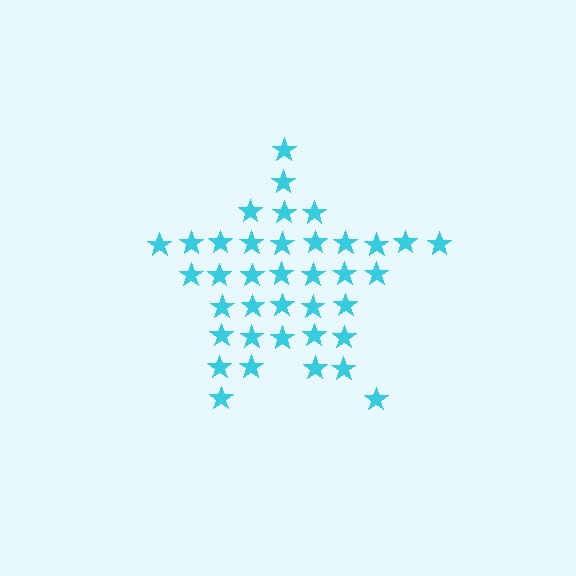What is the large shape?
The large shape is a star.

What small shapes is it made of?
It is made of small stars.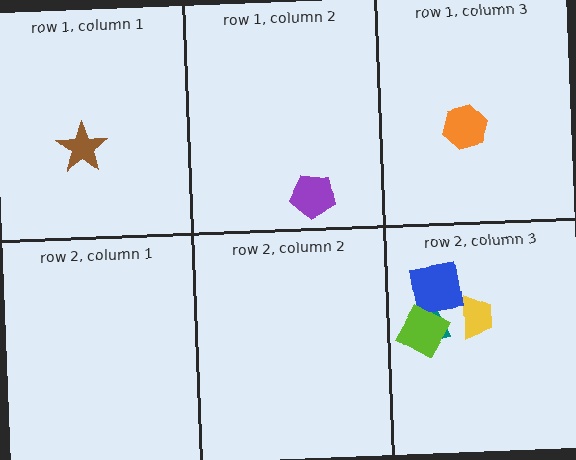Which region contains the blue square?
The row 2, column 3 region.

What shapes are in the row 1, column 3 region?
The orange hexagon.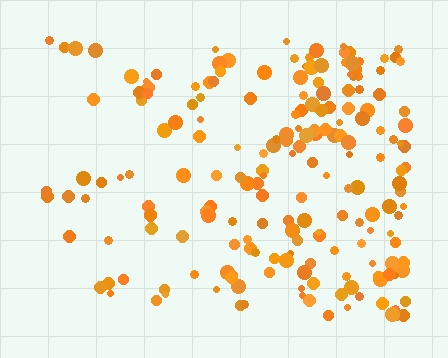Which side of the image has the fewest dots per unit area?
The left.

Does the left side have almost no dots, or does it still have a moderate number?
Still a moderate number, just noticeably fewer than the right.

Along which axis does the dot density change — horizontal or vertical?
Horizontal.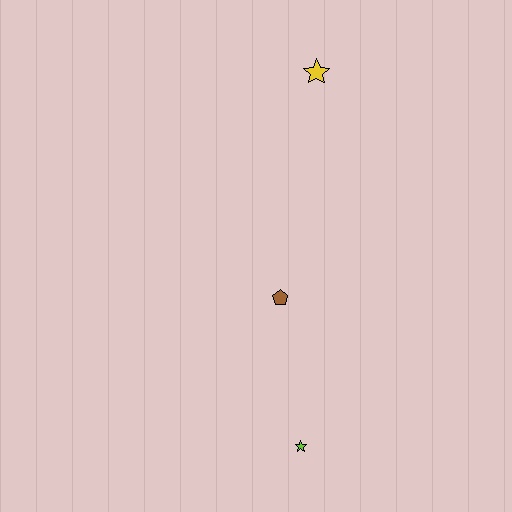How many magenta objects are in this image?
There are no magenta objects.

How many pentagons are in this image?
There is 1 pentagon.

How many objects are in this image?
There are 3 objects.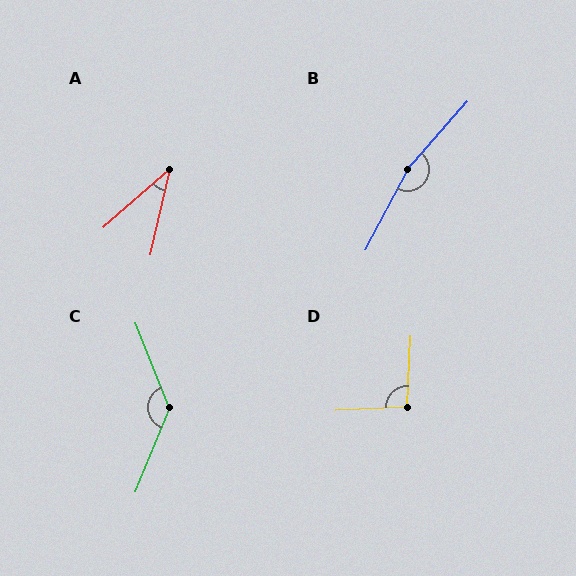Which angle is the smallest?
A, at approximately 36 degrees.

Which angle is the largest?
B, at approximately 166 degrees.